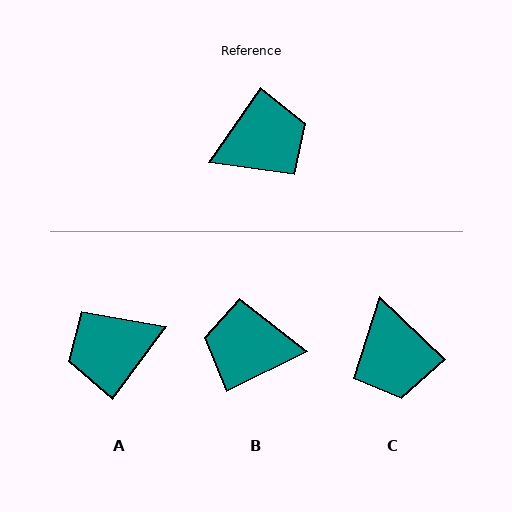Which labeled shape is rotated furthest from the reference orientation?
A, about 178 degrees away.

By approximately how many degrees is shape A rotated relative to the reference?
Approximately 178 degrees counter-clockwise.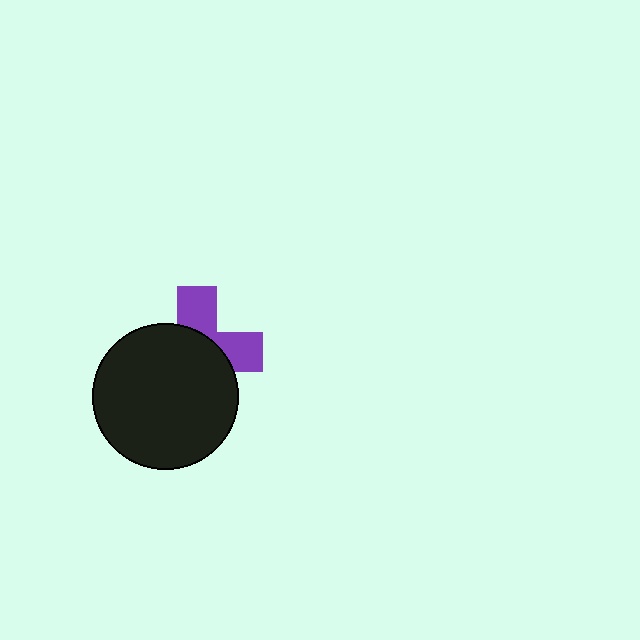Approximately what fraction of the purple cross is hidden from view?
Roughly 62% of the purple cross is hidden behind the black circle.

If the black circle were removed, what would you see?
You would see the complete purple cross.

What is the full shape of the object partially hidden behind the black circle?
The partially hidden object is a purple cross.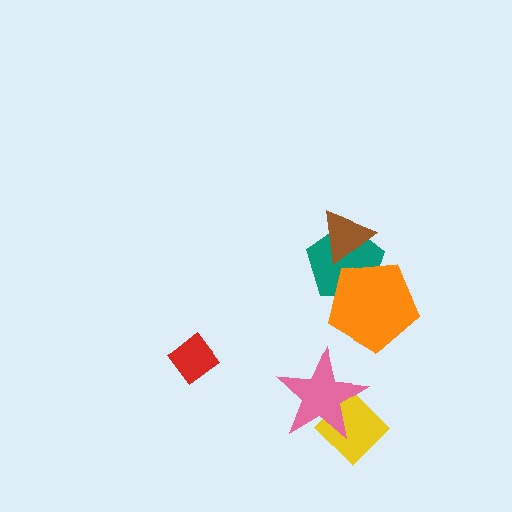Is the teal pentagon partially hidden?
Yes, it is partially covered by another shape.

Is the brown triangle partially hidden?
No, no other shape covers it.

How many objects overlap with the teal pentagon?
2 objects overlap with the teal pentagon.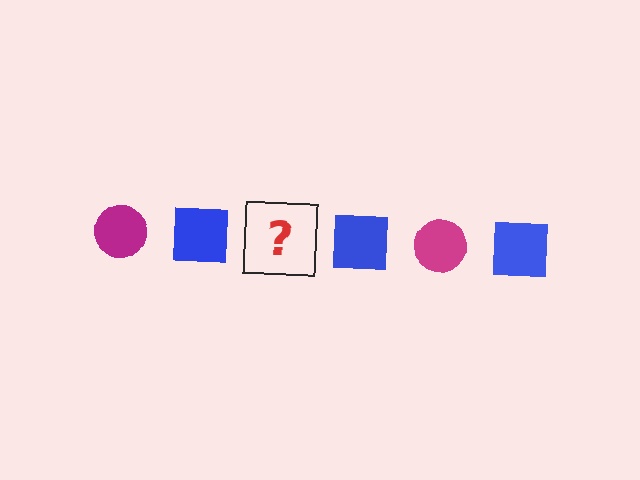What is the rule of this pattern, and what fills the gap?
The rule is that the pattern alternates between magenta circle and blue square. The gap should be filled with a magenta circle.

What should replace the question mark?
The question mark should be replaced with a magenta circle.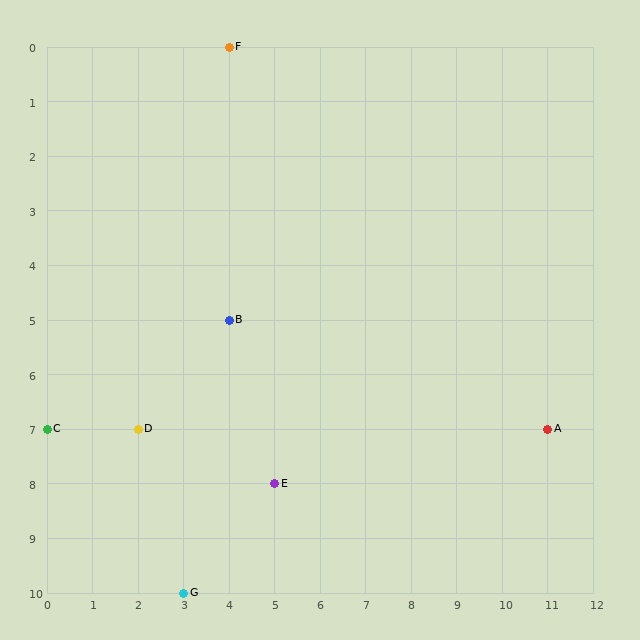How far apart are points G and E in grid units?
Points G and E are 2 columns and 2 rows apart (about 2.8 grid units diagonally).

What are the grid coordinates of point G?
Point G is at grid coordinates (3, 10).